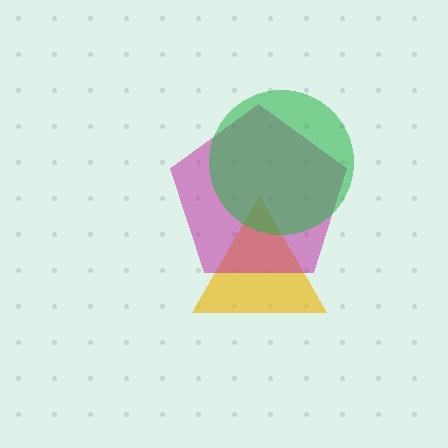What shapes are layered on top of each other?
The layered shapes are: a yellow triangle, a magenta pentagon, a green circle.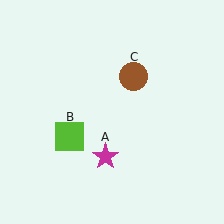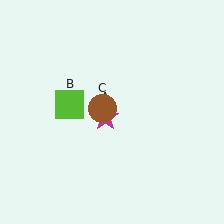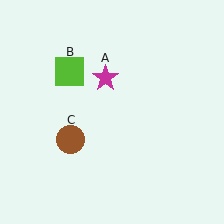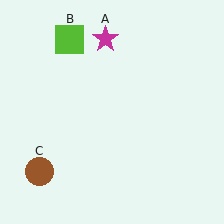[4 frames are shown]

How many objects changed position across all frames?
3 objects changed position: magenta star (object A), lime square (object B), brown circle (object C).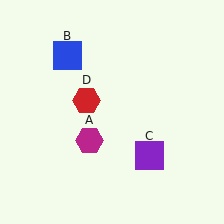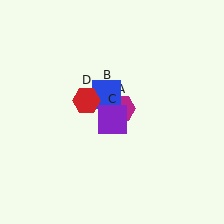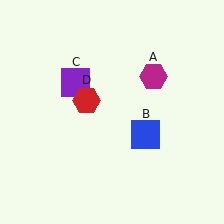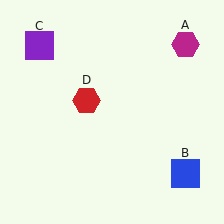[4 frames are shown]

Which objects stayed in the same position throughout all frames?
Red hexagon (object D) remained stationary.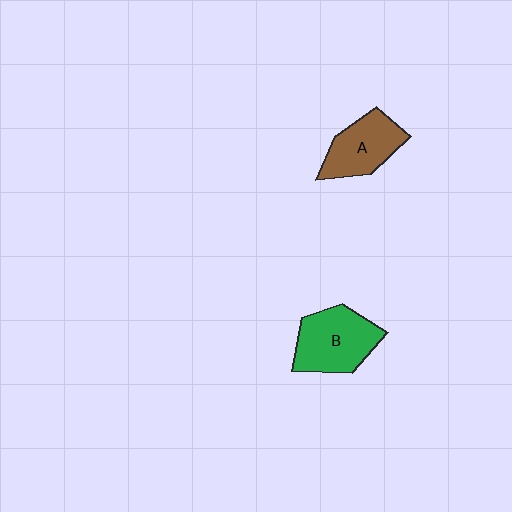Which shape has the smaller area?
Shape A (brown).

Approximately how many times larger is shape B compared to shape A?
Approximately 1.2 times.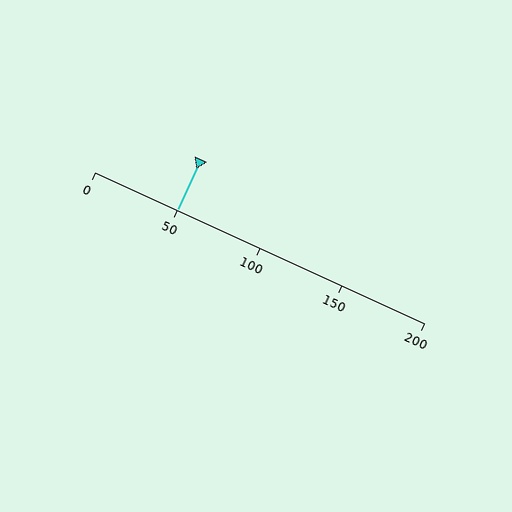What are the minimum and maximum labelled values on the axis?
The axis runs from 0 to 200.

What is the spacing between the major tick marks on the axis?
The major ticks are spaced 50 apart.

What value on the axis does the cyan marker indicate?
The marker indicates approximately 50.